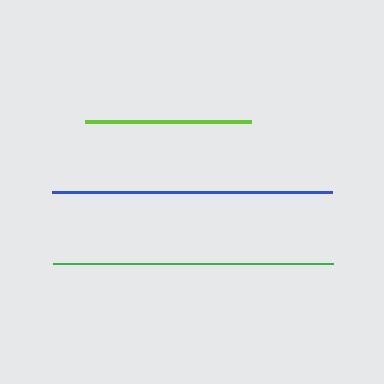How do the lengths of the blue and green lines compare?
The blue and green lines are approximately the same length.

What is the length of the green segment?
The green segment is approximately 280 pixels long.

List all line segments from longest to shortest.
From longest to shortest: blue, green, lime.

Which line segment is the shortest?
The lime line is the shortest at approximately 166 pixels.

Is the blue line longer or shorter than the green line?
The blue line is longer than the green line.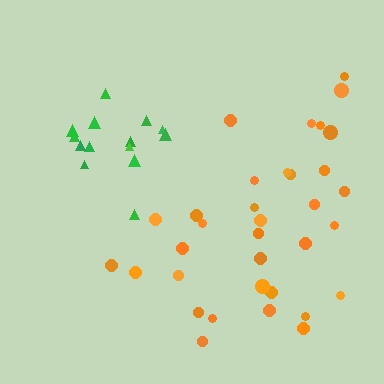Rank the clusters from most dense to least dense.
green, orange.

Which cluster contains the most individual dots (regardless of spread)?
Orange (34).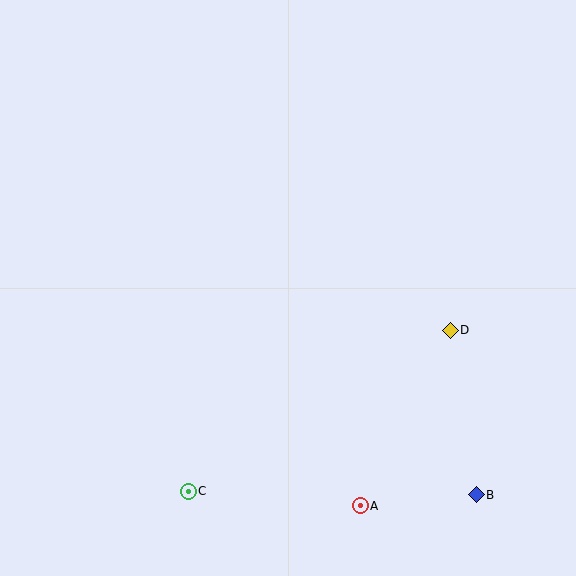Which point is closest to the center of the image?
Point D at (450, 330) is closest to the center.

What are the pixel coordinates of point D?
Point D is at (450, 330).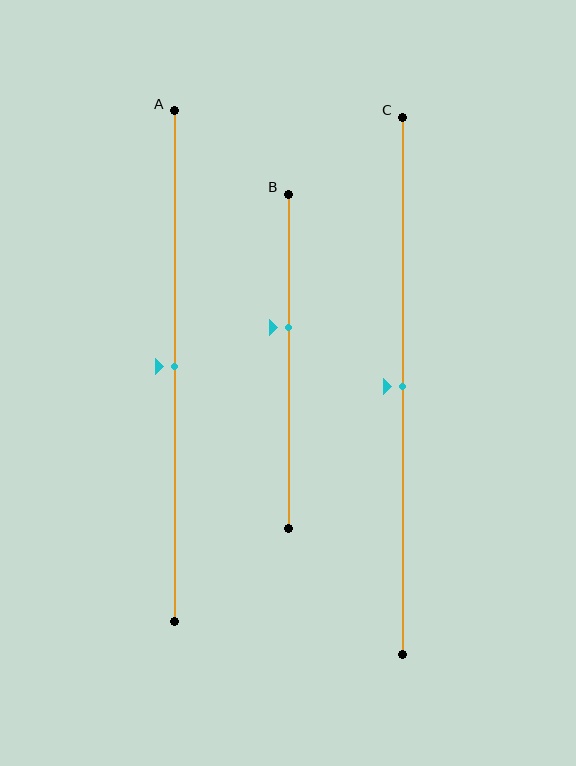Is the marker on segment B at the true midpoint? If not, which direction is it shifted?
No, the marker on segment B is shifted upward by about 10% of the segment length.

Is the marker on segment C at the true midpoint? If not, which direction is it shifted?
Yes, the marker on segment C is at the true midpoint.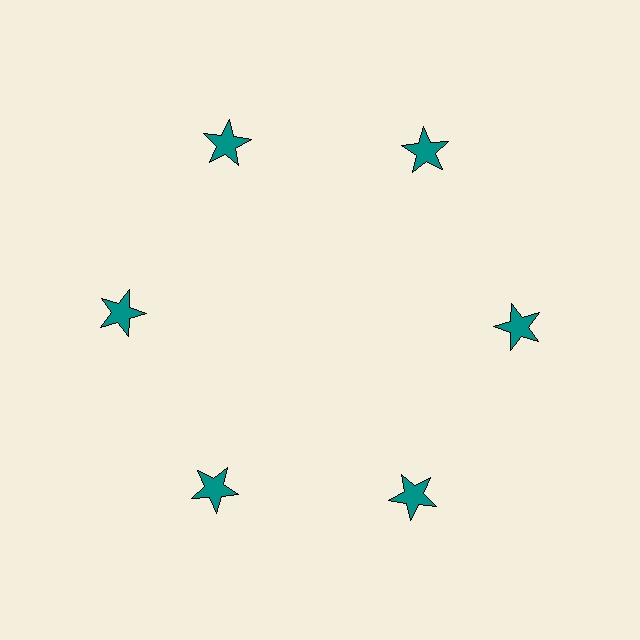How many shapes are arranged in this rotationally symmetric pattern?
There are 6 shapes, arranged in 6 groups of 1.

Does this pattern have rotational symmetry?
Yes, this pattern has 6-fold rotational symmetry. It looks the same after rotating 60 degrees around the center.